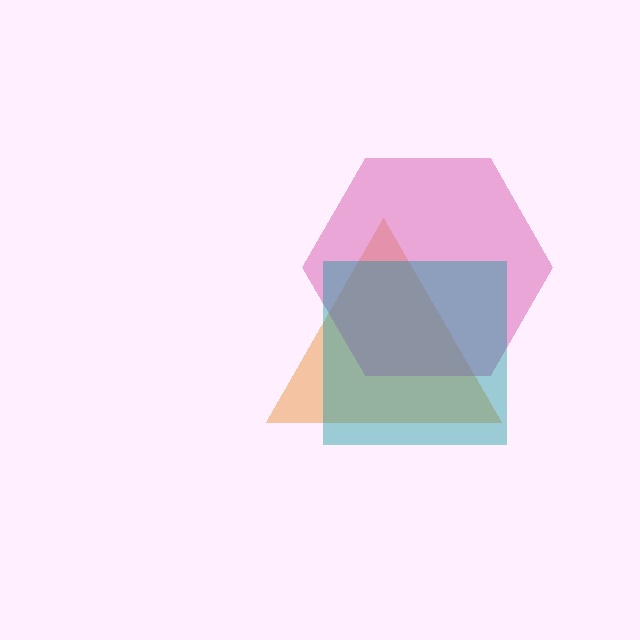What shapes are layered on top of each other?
The layered shapes are: an orange triangle, a pink hexagon, a teal square.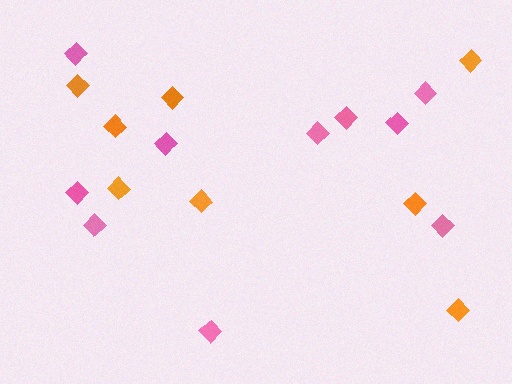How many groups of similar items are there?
There are 2 groups: one group of pink diamonds (10) and one group of orange diamonds (8).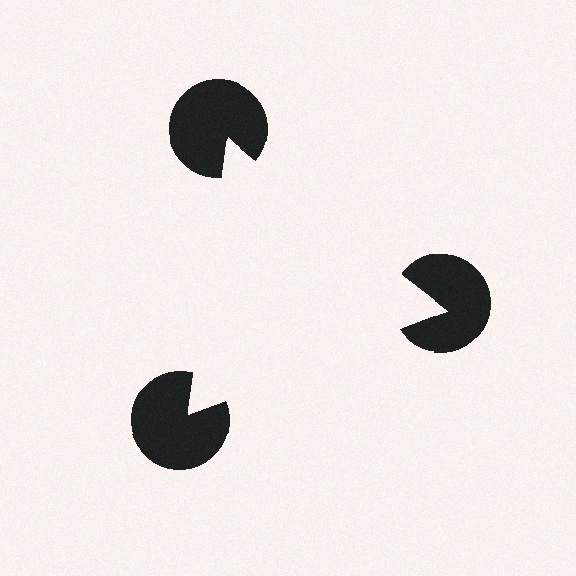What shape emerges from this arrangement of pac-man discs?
An illusory triangle — its edges are inferred from the aligned wedge cuts in the pac-man discs, not physically drawn.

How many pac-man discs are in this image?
There are 3 — one at each vertex of the illusory triangle.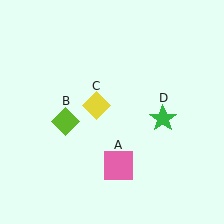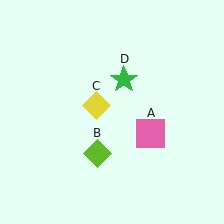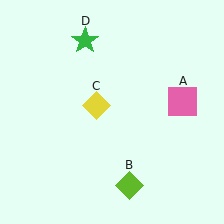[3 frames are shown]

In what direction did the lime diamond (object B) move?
The lime diamond (object B) moved down and to the right.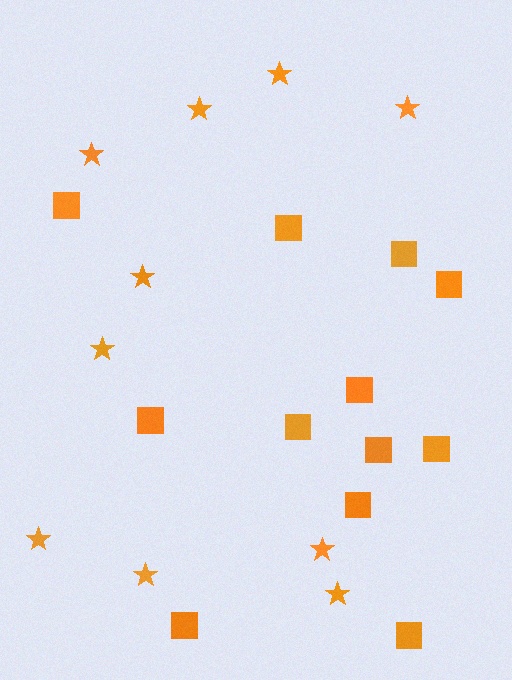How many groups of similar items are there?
There are 2 groups: one group of squares (12) and one group of stars (10).